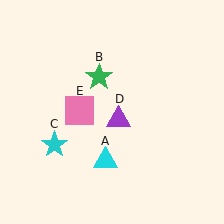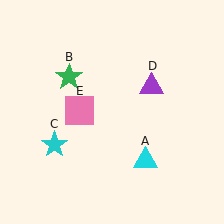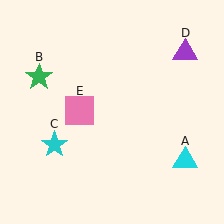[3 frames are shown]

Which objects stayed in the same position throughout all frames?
Cyan star (object C) and pink square (object E) remained stationary.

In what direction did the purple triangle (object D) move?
The purple triangle (object D) moved up and to the right.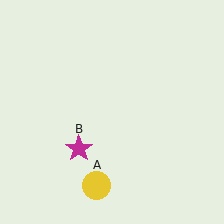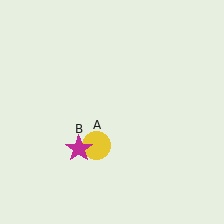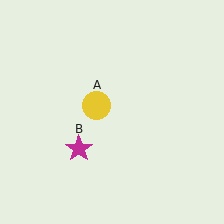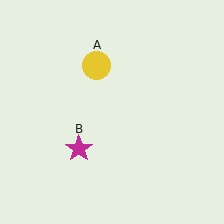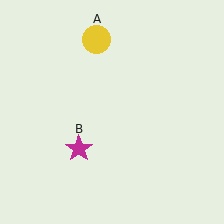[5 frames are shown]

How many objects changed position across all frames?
1 object changed position: yellow circle (object A).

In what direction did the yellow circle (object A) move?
The yellow circle (object A) moved up.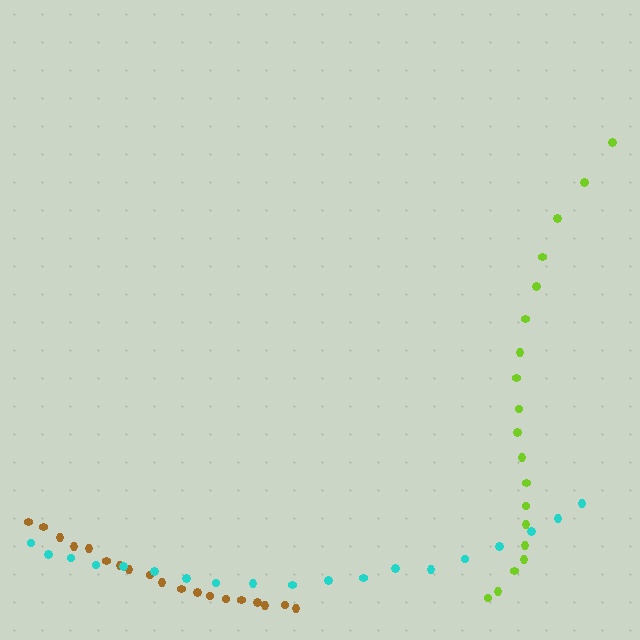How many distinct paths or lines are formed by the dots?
There are 3 distinct paths.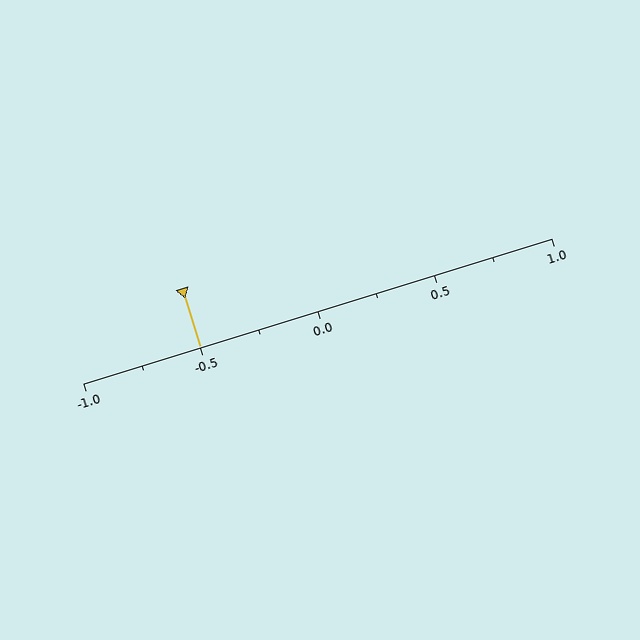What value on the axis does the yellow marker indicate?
The marker indicates approximately -0.5.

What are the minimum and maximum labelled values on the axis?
The axis runs from -1.0 to 1.0.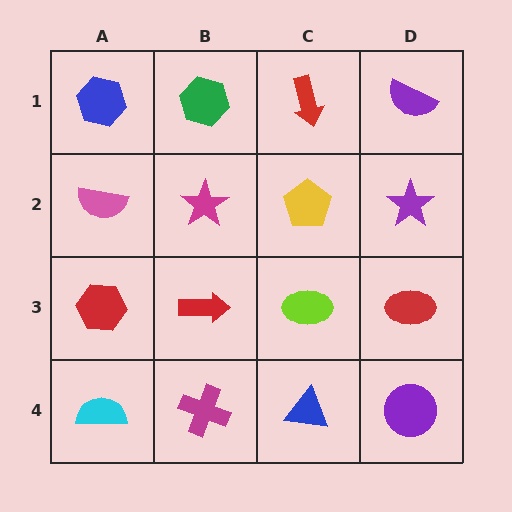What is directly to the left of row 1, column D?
A red arrow.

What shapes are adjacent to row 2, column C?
A red arrow (row 1, column C), a lime ellipse (row 3, column C), a magenta star (row 2, column B), a purple star (row 2, column D).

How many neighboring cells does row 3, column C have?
4.